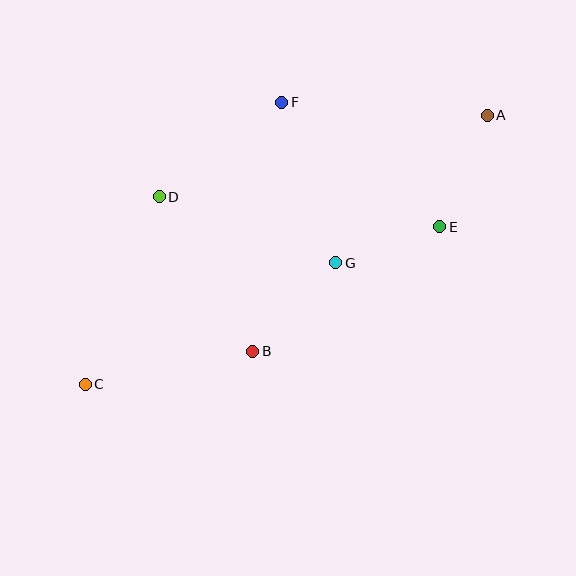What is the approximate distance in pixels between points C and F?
The distance between C and F is approximately 344 pixels.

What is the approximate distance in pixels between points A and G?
The distance between A and G is approximately 212 pixels.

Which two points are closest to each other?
Points E and G are closest to each other.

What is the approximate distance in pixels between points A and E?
The distance between A and E is approximately 121 pixels.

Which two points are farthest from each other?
Points A and C are farthest from each other.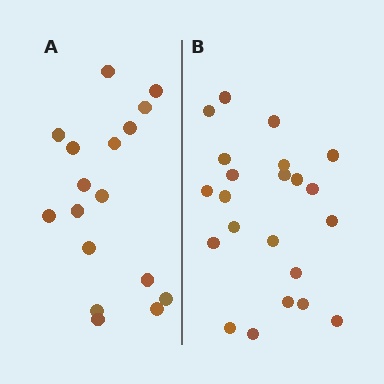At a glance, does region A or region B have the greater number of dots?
Region B (the right region) has more dots.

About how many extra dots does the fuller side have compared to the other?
Region B has about 5 more dots than region A.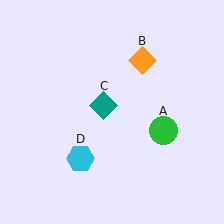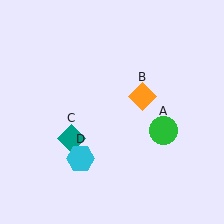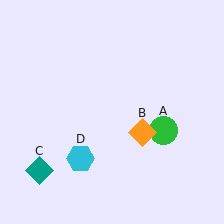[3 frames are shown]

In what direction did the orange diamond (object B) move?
The orange diamond (object B) moved down.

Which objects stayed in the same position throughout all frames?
Green circle (object A) and cyan hexagon (object D) remained stationary.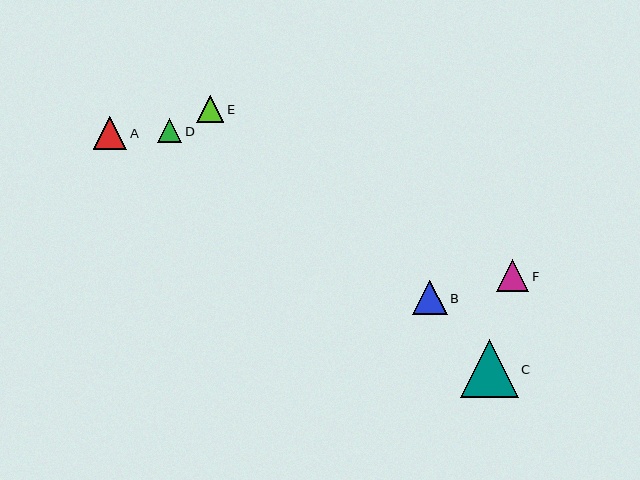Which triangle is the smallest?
Triangle D is the smallest with a size of approximately 24 pixels.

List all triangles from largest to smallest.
From largest to smallest: C, B, A, F, E, D.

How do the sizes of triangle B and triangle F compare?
Triangle B and triangle F are approximately the same size.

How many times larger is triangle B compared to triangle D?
Triangle B is approximately 1.4 times the size of triangle D.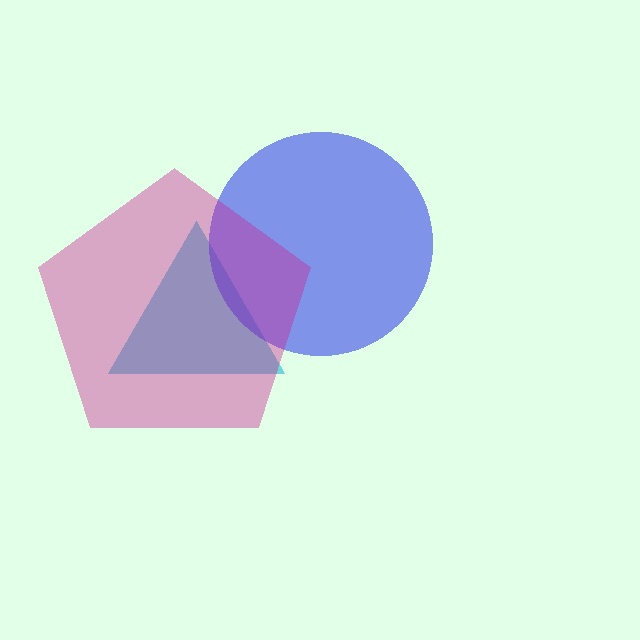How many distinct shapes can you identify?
There are 3 distinct shapes: a cyan triangle, a blue circle, a magenta pentagon.